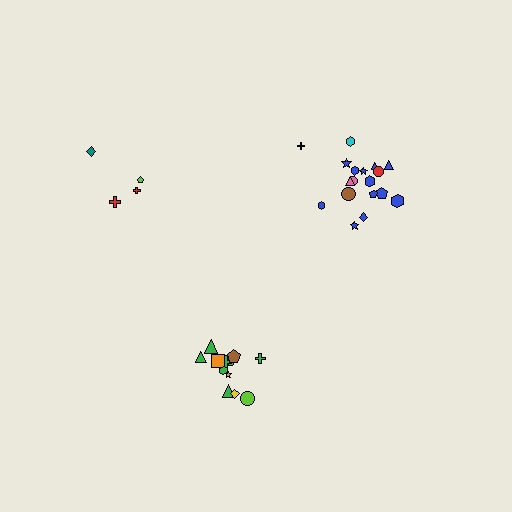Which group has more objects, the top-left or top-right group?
The top-right group.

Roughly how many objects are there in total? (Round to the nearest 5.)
Roughly 35 objects in total.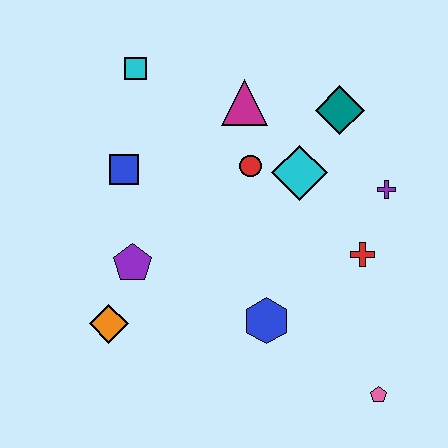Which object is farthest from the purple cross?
The orange diamond is farthest from the purple cross.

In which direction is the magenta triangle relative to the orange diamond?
The magenta triangle is above the orange diamond.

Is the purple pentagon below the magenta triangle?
Yes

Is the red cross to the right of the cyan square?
Yes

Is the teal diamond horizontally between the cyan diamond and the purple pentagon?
No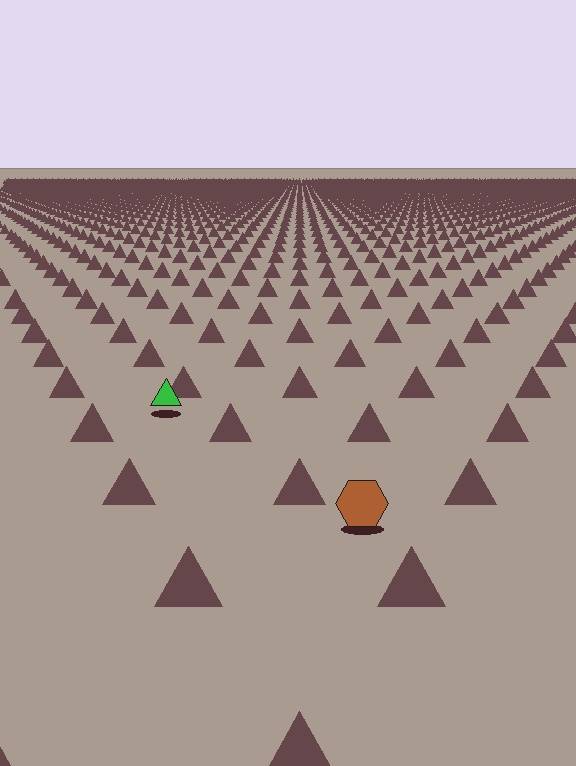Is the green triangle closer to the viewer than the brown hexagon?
No. The brown hexagon is closer — you can tell from the texture gradient: the ground texture is coarser near it.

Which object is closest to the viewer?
The brown hexagon is closest. The texture marks near it are larger and more spread out.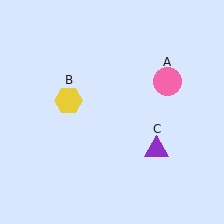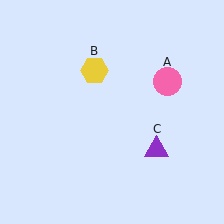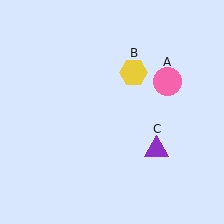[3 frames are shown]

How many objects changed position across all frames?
1 object changed position: yellow hexagon (object B).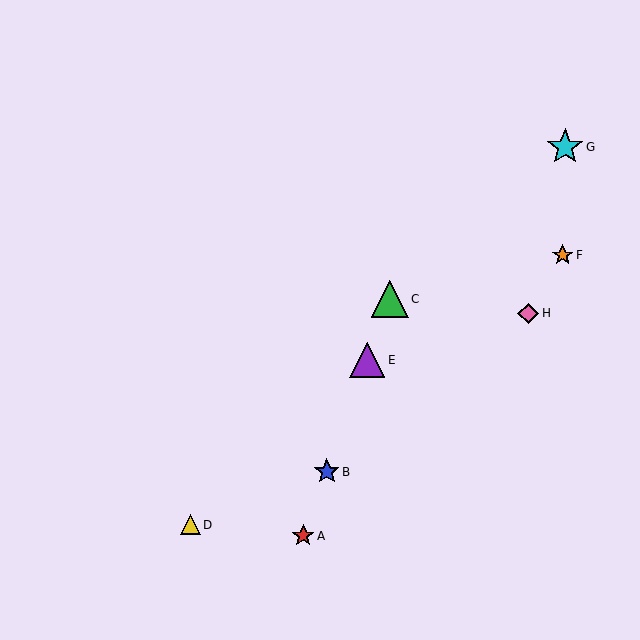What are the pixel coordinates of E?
Object E is at (367, 360).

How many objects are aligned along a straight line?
4 objects (A, B, C, E) are aligned along a straight line.